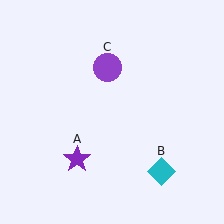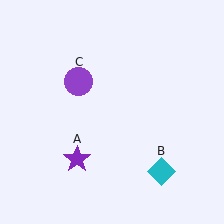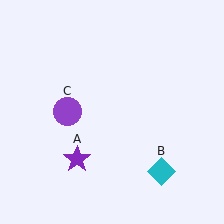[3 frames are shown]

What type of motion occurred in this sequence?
The purple circle (object C) rotated counterclockwise around the center of the scene.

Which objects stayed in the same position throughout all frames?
Purple star (object A) and cyan diamond (object B) remained stationary.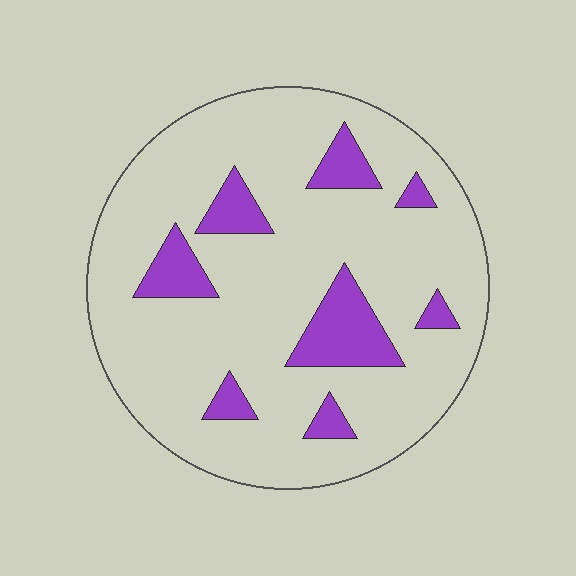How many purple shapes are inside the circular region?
8.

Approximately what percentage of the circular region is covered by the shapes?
Approximately 15%.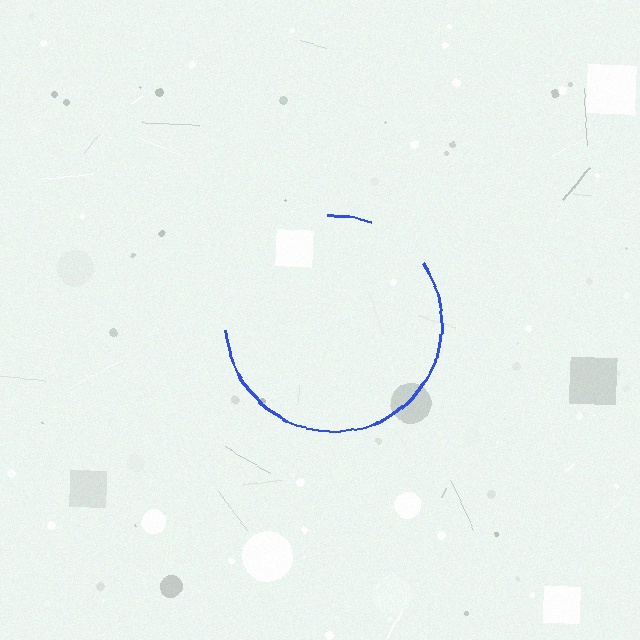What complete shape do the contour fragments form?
The contour fragments form a circle.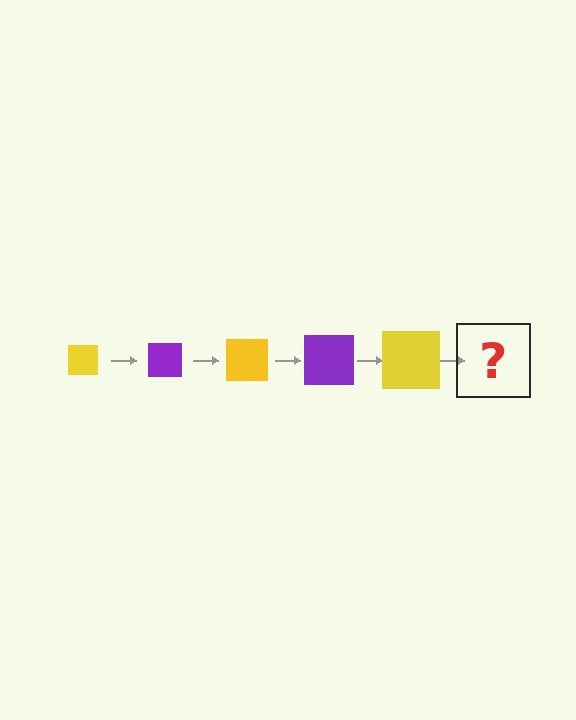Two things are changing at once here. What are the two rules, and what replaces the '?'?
The two rules are that the square grows larger each step and the color cycles through yellow and purple. The '?' should be a purple square, larger than the previous one.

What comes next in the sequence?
The next element should be a purple square, larger than the previous one.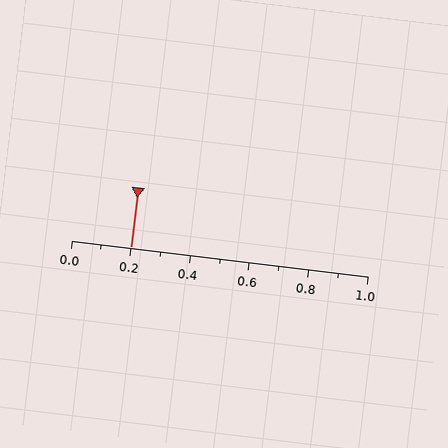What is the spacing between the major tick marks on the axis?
The major ticks are spaced 0.2 apart.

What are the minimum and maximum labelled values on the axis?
The axis runs from 0.0 to 1.0.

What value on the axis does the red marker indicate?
The marker indicates approximately 0.2.